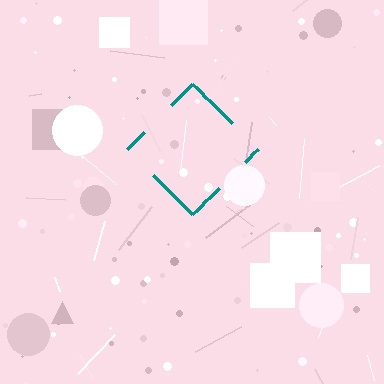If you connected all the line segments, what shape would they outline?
They would outline a diamond.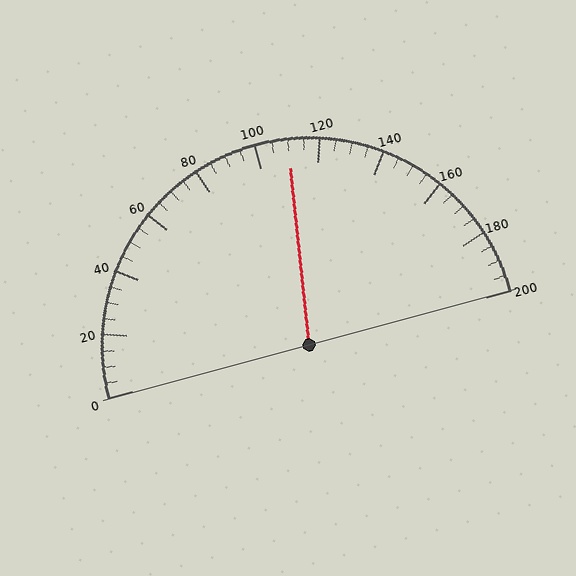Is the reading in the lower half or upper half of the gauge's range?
The reading is in the upper half of the range (0 to 200).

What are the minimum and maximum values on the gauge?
The gauge ranges from 0 to 200.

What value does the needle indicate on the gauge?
The needle indicates approximately 110.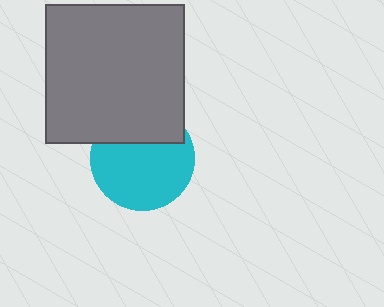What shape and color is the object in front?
The object in front is a gray square.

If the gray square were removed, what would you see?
You would see the complete cyan circle.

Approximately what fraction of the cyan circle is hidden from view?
Roughly 31% of the cyan circle is hidden behind the gray square.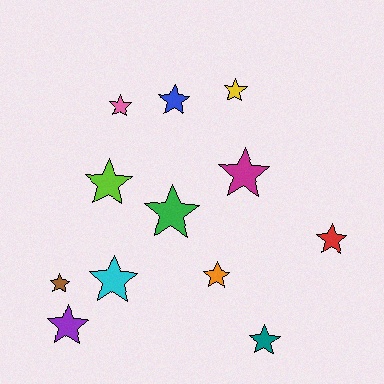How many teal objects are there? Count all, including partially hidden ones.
There is 1 teal object.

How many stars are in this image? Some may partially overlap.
There are 12 stars.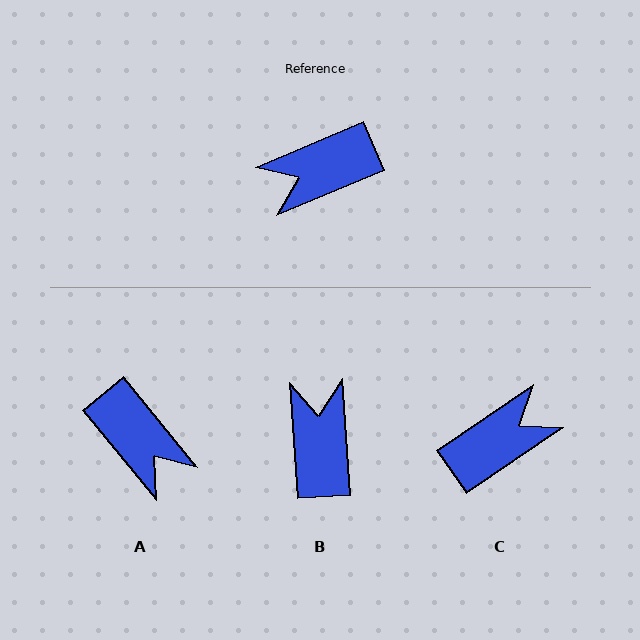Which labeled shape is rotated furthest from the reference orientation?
C, about 168 degrees away.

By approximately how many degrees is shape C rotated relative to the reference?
Approximately 168 degrees clockwise.